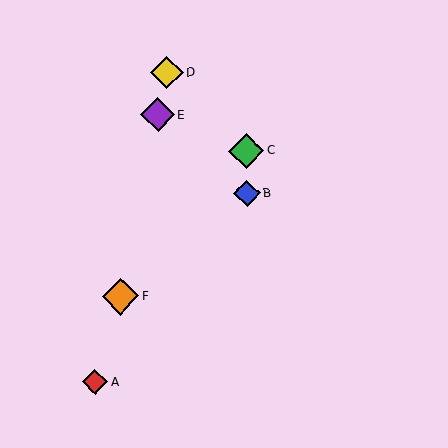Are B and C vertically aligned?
Yes, both are at x≈247.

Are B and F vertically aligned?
No, B is at x≈247 and F is at x≈121.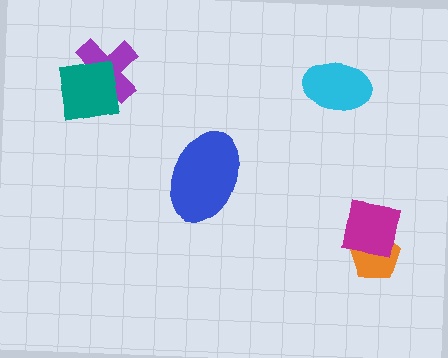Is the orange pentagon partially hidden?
Yes, it is partially covered by another shape.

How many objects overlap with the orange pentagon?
1 object overlaps with the orange pentagon.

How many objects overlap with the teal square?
1 object overlaps with the teal square.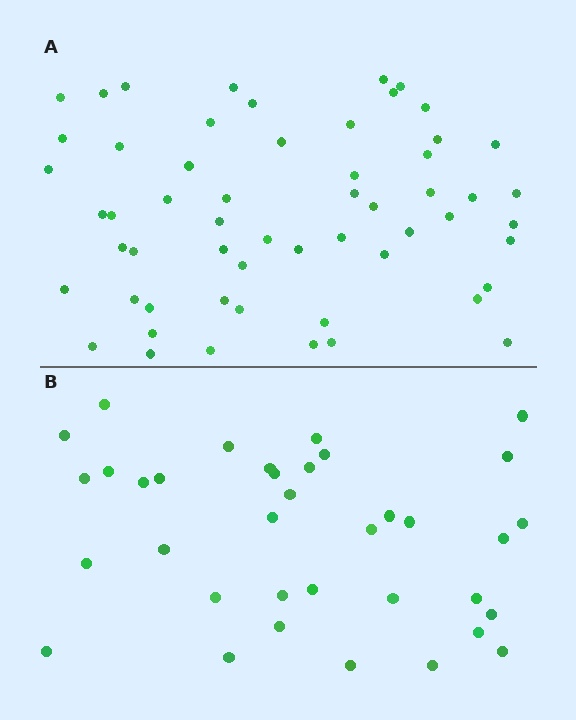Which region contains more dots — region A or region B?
Region A (the top region) has more dots.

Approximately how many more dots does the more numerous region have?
Region A has approximately 20 more dots than region B.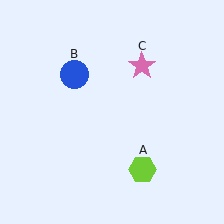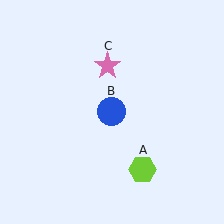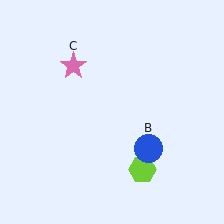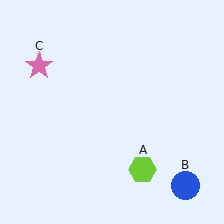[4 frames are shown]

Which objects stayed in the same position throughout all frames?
Lime hexagon (object A) remained stationary.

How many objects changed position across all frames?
2 objects changed position: blue circle (object B), pink star (object C).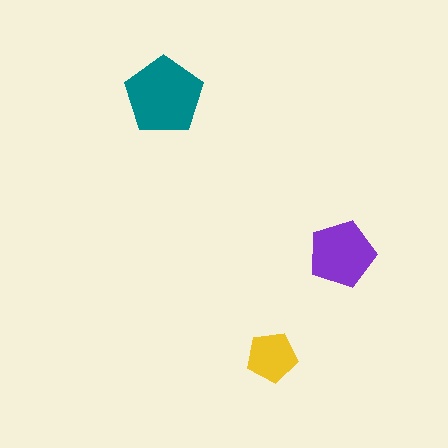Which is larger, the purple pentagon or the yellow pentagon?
The purple one.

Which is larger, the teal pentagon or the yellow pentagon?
The teal one.